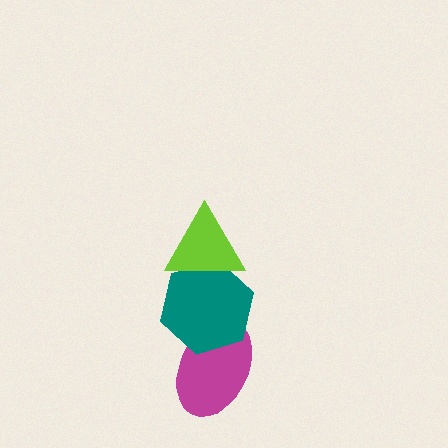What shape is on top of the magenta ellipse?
The teal hexagon is on top of the magenta ellipse.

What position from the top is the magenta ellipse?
The magenta ellipse is 3rd from the top.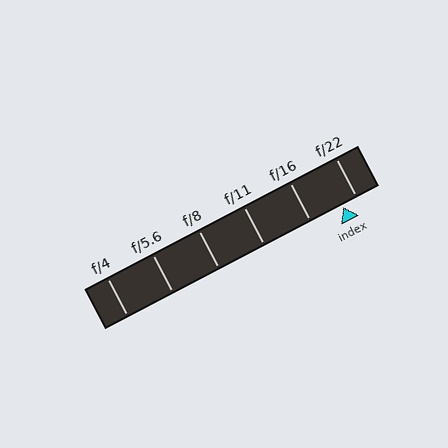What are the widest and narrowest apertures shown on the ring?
The widest aperture shown is f/4 and the narrowest is f/22.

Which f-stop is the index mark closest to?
The index mark is closest to f/22.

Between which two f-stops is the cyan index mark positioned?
The index mark is between f/16 and f/22.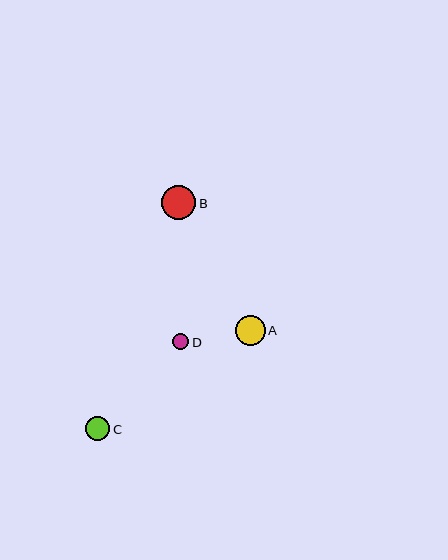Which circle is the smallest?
Circle D is the smallest with a size of approximately 16 pixels.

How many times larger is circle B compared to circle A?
Circle B is approximately 1.1 times the size of circle A.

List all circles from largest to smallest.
From largest to smallest: B, A, C, D.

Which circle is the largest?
Circle B is the largest with a size of approximately 34 pixels.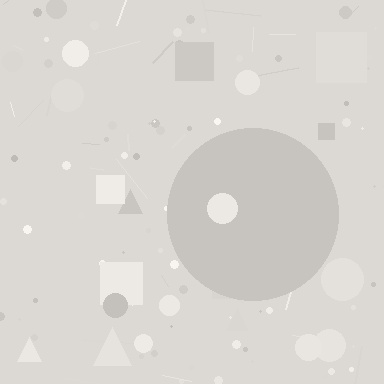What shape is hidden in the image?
A circle is hidden in the image.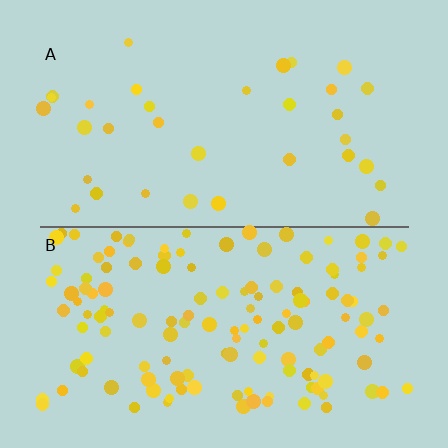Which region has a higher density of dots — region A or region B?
B (the bottom).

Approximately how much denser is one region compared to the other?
Approximately 4.0× — region B over region A.